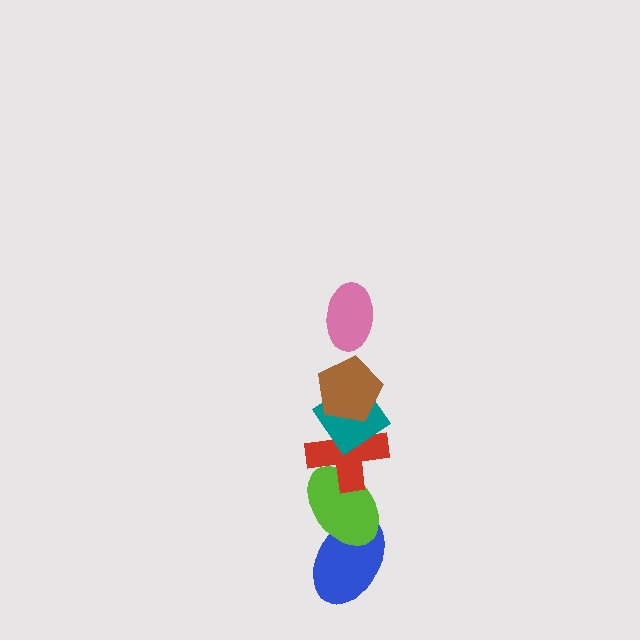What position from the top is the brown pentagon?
The brown pentagon is 2nd from the top.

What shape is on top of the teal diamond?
The brown pentagon is on top of the teal diamond.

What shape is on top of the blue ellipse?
The lime ellipse is on top of the blue ellipse.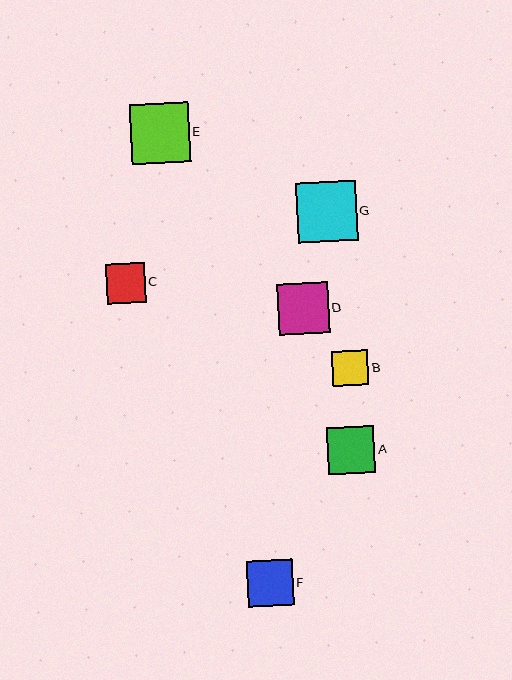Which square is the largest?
Square G is the largest with a size of approximately 60 pixels.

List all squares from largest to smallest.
From largest to smallest: G, E, D, A, F, C, B.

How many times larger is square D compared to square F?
Square D is approximately 1.1 times the size of square F.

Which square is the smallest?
Square B is the smallest with a size of approximately 36 pixels.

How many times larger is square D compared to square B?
Square D is approximately 1.4 times the size of square B.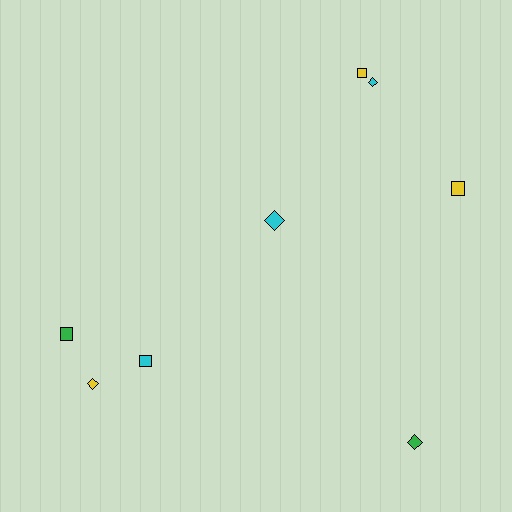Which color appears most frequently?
Cyan, with 3 objects.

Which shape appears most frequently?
Diamond, with 4 objects.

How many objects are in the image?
There are 8 objects.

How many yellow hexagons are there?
There are no yellow hexagons.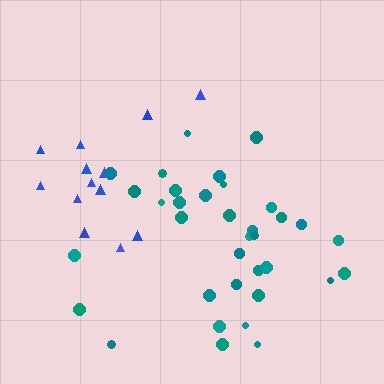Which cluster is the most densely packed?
Teal.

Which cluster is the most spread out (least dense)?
Blue.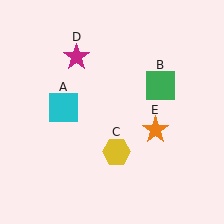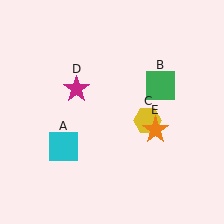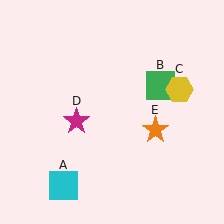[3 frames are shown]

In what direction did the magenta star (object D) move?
The magenta star (object D) moved down.